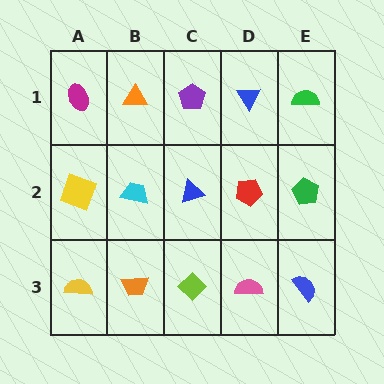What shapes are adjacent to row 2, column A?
A magenta ellipse (row 1, column A), a yellow semicircle (row 3, column A), a cyan trapezoid (row 2, column B).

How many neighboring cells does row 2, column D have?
4.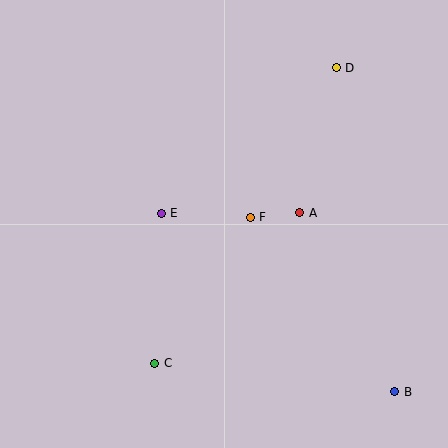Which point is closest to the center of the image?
Point F at (250, 217) is closest to the center.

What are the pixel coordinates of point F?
Point F is at (250, 217).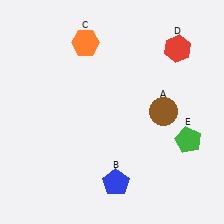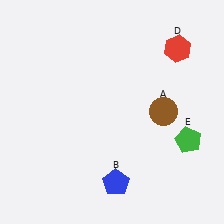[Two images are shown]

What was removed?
The orange hexagon (C) was removed in Image 2.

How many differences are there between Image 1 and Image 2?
There is 1 difference between the two images.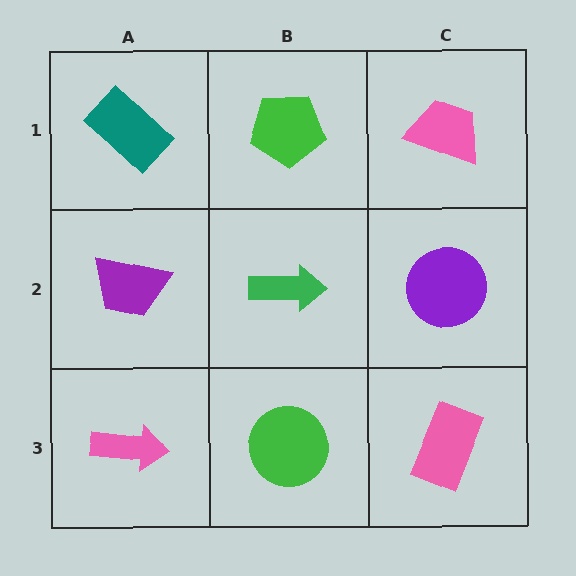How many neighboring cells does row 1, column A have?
2.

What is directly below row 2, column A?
A pink arrow.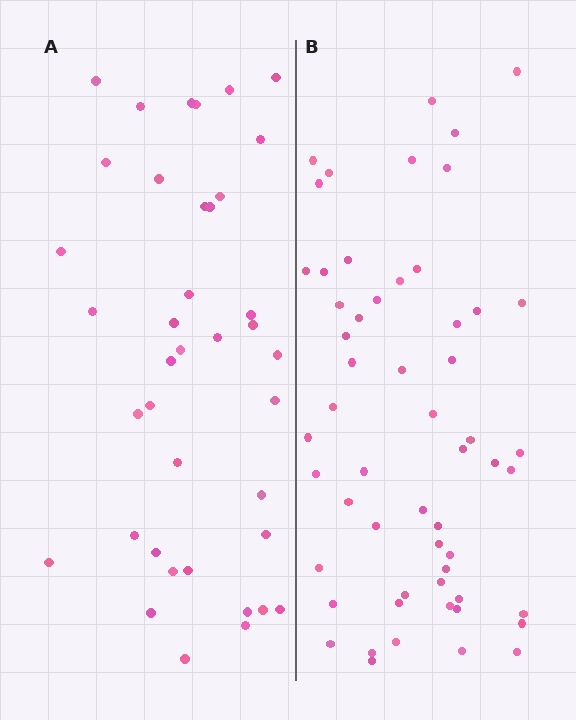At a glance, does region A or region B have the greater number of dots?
Region B (the right region) has more dots.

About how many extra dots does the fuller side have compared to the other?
Region B has approximately 15 more dots than region A.